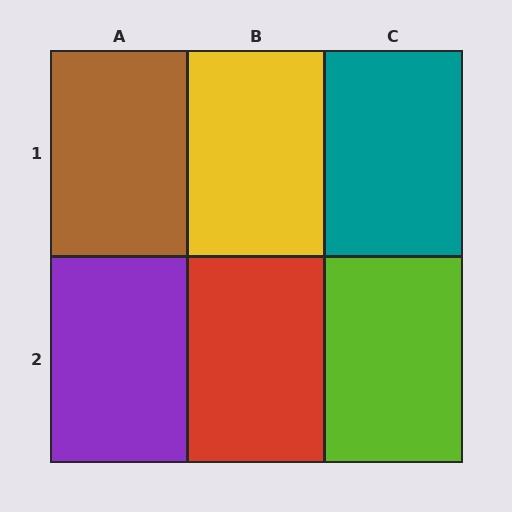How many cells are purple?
1 cell is purple.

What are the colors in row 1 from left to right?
Brown, yellow, teal.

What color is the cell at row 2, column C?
Lime.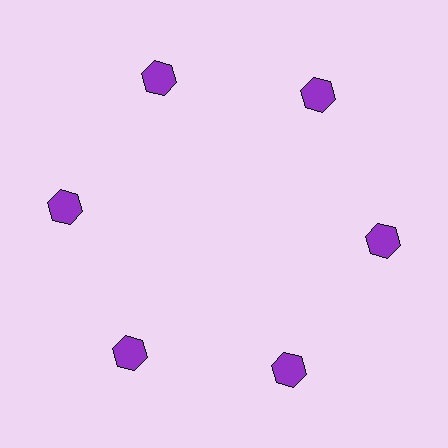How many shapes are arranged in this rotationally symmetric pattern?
There are 6 shapes, arranged in 6 groups of 1.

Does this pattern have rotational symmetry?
Yes, this pattern has 6-fold rotational symmetry. It looks the same after rotating 60 degrees around the center.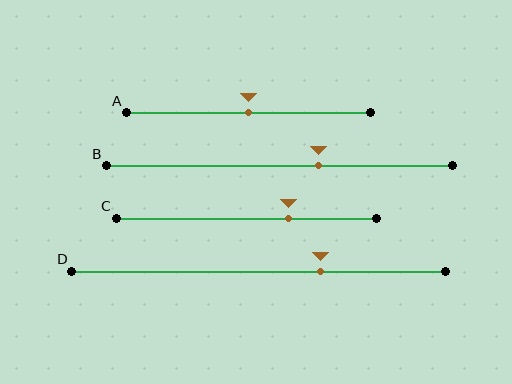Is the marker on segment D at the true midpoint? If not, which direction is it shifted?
No, the marker on segment D is shifted to the right by about 17% of the segment length.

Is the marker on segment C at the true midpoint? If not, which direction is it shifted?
No, the marker on segment C is shifted to the right by about 16% of the segment length.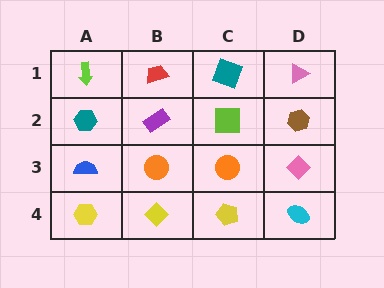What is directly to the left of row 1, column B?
A lime arrow.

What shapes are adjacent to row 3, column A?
A teal hexagon (row 2, column A), a yellow hexagon (row 4, column A), an orange circle (row 3, column B).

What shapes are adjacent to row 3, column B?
A purple rectangle (row 2, column B), a yellow diamond (row 4, column B), a blue semicircle (row 3, column A), an orange circle (row 3, column C).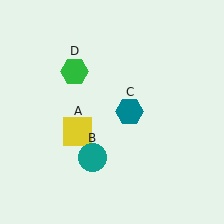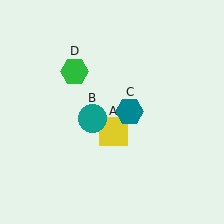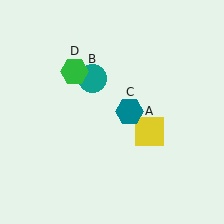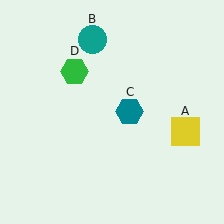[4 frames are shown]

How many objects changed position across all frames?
2 objects changed position: yellow square (object A), teal circle (object B).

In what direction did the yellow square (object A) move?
The yellow square (object A) moved right.